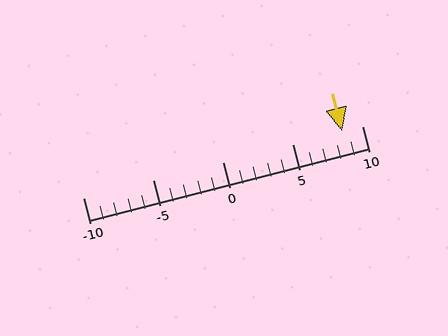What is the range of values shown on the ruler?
The ruler shows values from -10 to 10.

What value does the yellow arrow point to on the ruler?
The yellow arrow points to approximately 9.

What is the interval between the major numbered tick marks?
The major tick marks are spaced 5 units apart.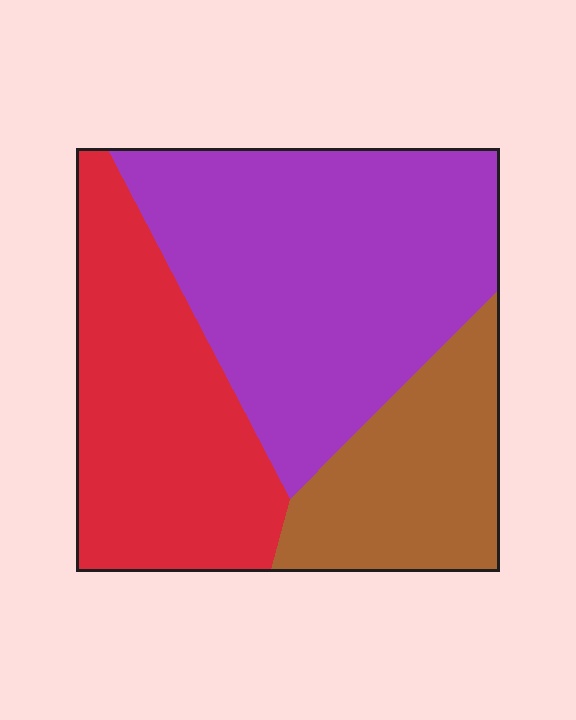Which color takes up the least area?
Brown, at roughly 20%.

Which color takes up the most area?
Purple, at roughly 45%.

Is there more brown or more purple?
Purple.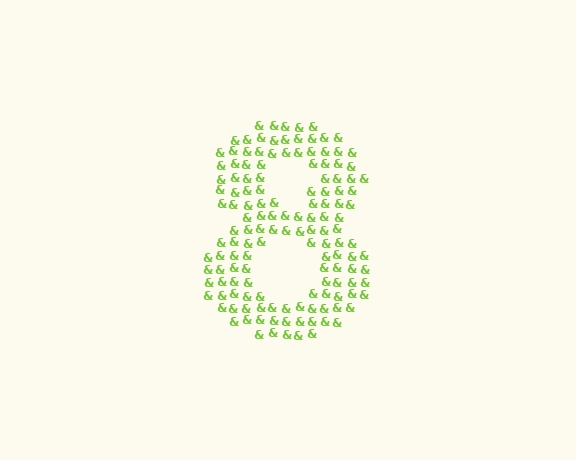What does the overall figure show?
The overall figure shows the digit 8.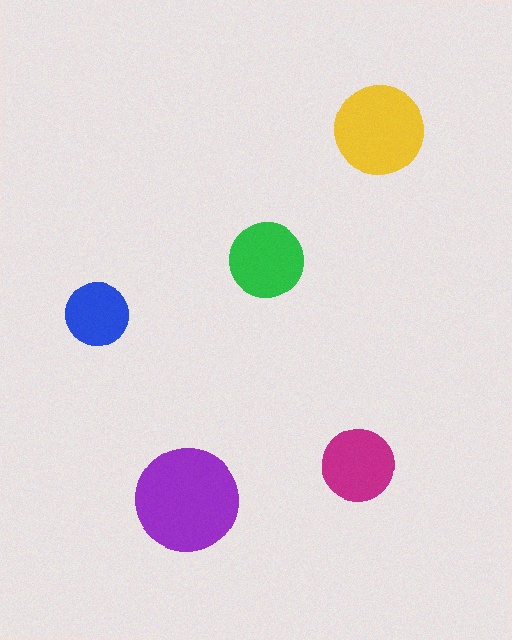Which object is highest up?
The yellow circle is topmost.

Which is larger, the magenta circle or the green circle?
The green one.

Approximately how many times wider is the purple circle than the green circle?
About 1.5 times wider.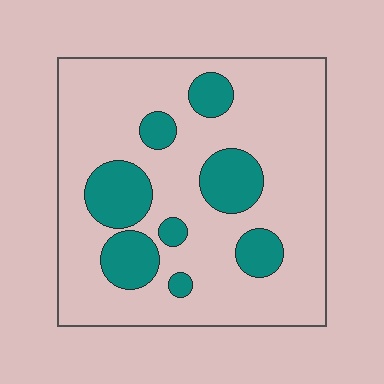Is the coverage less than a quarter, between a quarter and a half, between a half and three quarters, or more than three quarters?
Less than a quarter.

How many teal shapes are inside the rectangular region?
8.